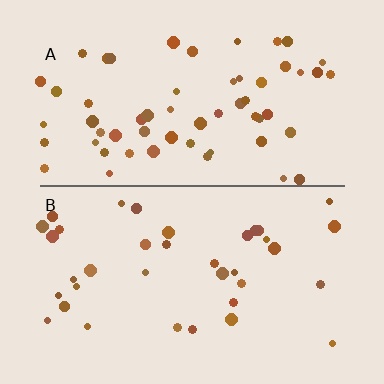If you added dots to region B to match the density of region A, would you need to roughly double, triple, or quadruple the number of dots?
Approximately double.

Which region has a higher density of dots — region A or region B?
A (the top).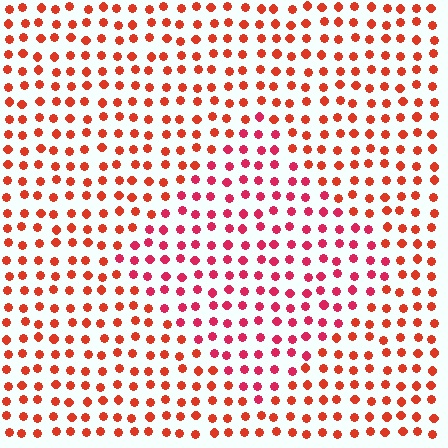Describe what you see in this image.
The image is filled with small red elements in a uniform arrangement. A diamond-shaped region is visible where the elements are tinted to a slightly different hue, forming a subtle color boundary.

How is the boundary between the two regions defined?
The boundary is defined purely by a slight shift in hue (about 26 degrees). Spacing, size, and orientation are identical on both sides.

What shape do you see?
I see a diamond.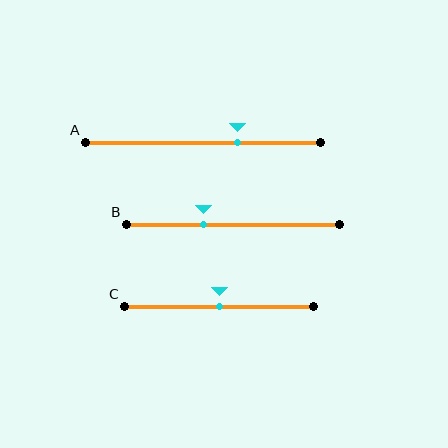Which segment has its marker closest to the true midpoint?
Segment C has its marker closest to the true midpoint.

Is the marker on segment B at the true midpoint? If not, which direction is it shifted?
No, the marker on segment B is shifted to the left by about 14% of the segment length.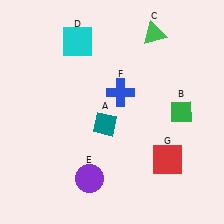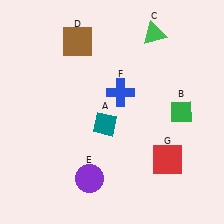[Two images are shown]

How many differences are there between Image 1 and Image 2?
There is 1 difference between the two images.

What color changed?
The square (D) changed from cyan in Image 1 to brown in Image 2.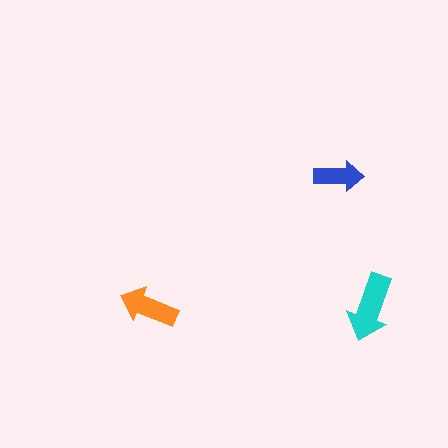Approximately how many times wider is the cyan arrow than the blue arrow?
About 1.5 times wider.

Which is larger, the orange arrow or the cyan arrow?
The cyan one.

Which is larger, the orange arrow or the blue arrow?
The orange one.